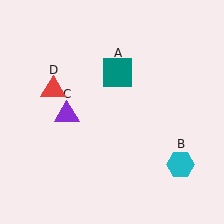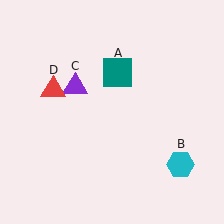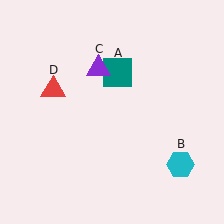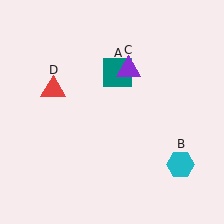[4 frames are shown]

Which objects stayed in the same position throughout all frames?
Teal square (object A) and cyan hexagon (object B) and red triangle (object D) remained stationary.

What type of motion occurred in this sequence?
The purple triangle (object C) rotated clockwise around the center of the scene.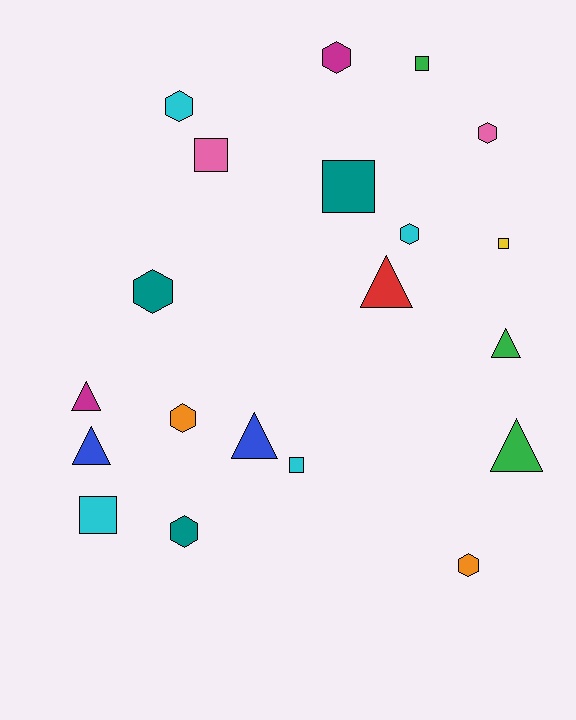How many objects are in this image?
There are 20 objects.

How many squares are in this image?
There are 6 squares.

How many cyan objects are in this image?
There are 4 cyan objects.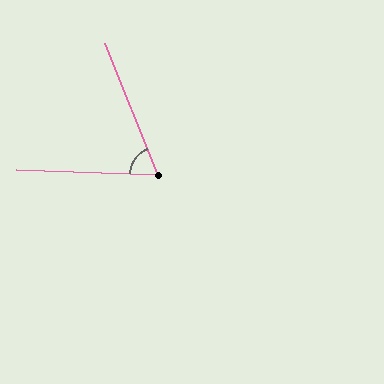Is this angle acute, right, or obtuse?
It is acute.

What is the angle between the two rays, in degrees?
Approximately 66 degrees.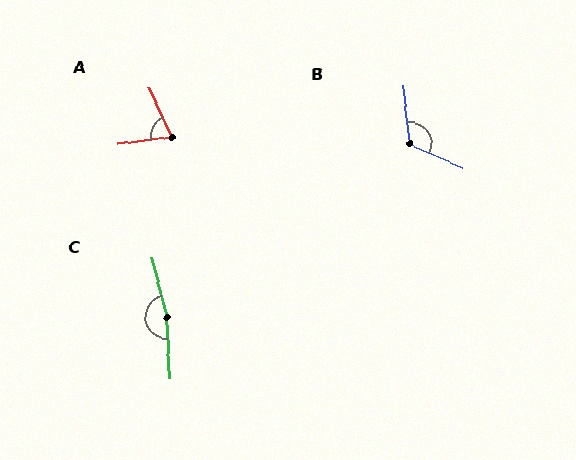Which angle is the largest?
C, at approximately 168 degrees.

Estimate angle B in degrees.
Approximately 121 degrees.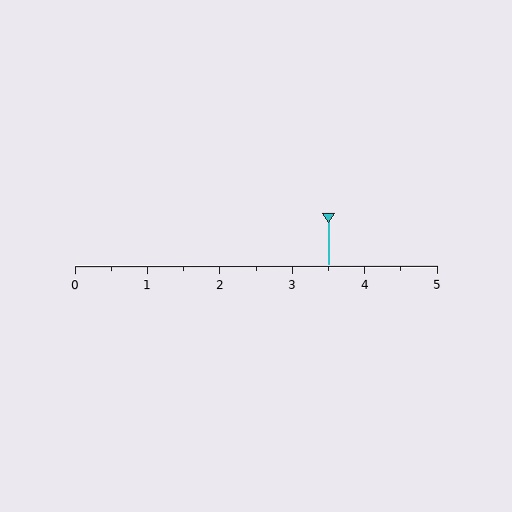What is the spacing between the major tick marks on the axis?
The major ticks are spaced 1 apart.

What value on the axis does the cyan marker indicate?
The marker indicates approximately 3.5.